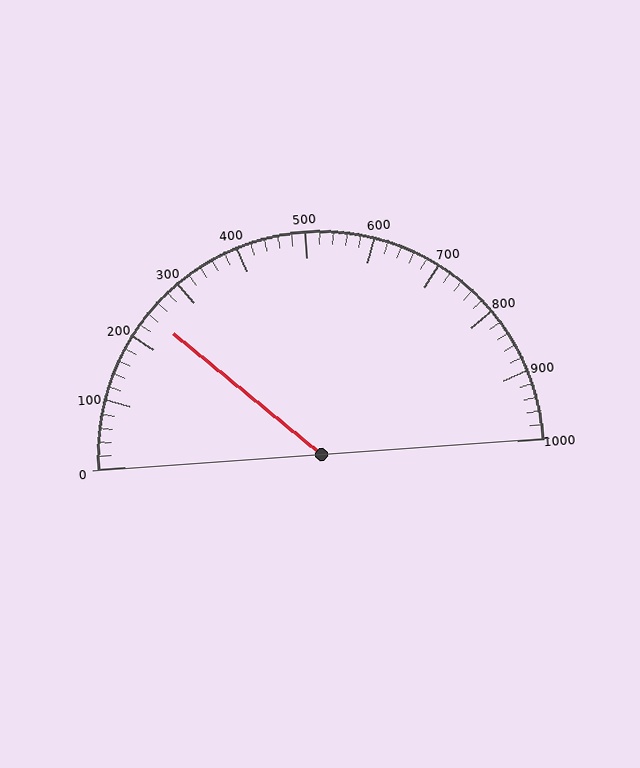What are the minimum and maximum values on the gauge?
The gauge ranges from 0 to 1000.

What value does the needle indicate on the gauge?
The needle indicates approximately 240.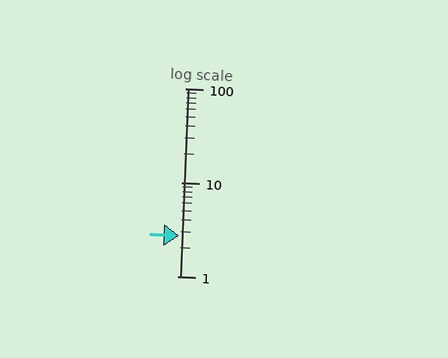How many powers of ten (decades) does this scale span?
The scale spans 2 decades, from 1 to 100.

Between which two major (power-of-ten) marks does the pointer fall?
The pointer is between 1 and 10.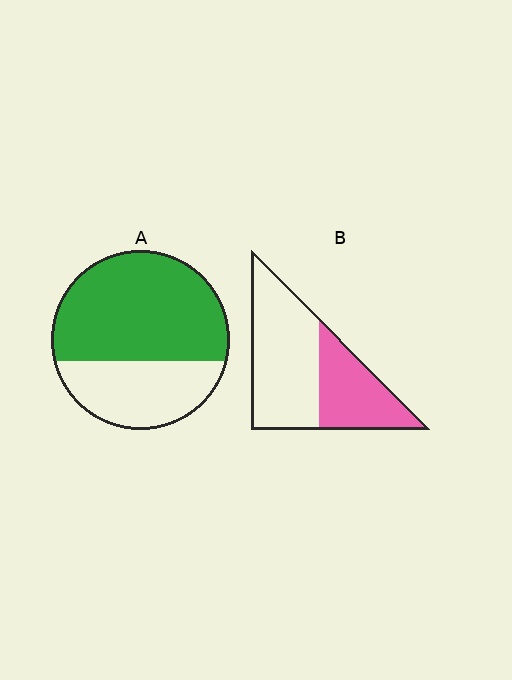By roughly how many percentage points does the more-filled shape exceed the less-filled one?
By roughly 25 percentage points (A over B).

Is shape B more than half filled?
No.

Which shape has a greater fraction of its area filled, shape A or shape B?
Shape A.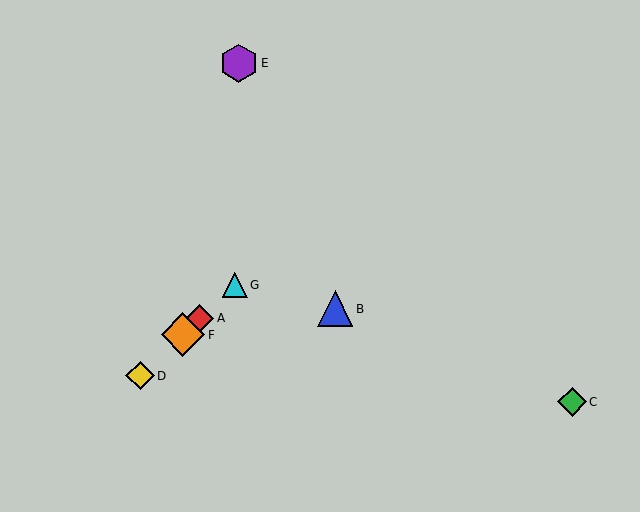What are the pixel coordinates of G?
Object G is at (235, 285).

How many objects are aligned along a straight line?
4 objects (A, D, F, G) are aligned along a straight line.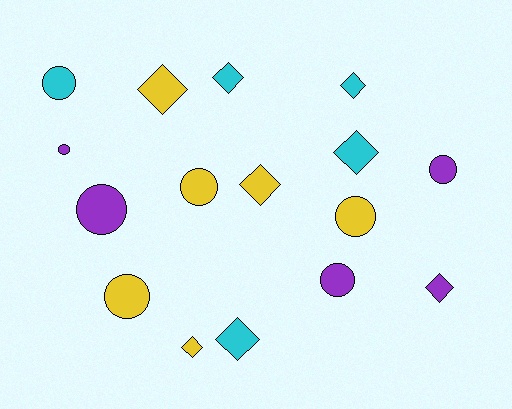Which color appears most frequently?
Yellow, with 6 objects.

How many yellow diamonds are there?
There are 3 yellow diamonds.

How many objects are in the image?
There are 16 objects.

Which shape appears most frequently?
Circle, with 8 objects.